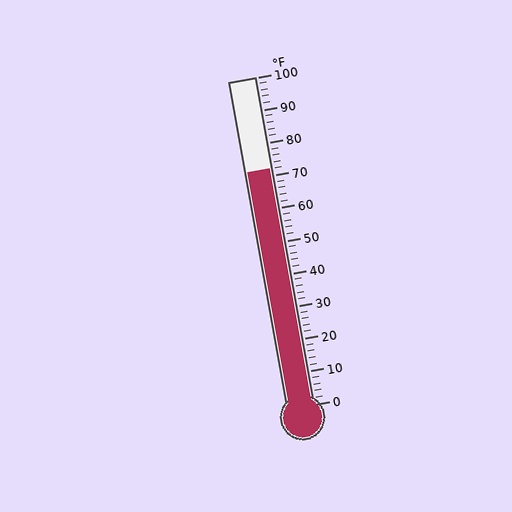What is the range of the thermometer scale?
The thermometer scale ranges from 0°F to 100°F.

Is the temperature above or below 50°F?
The temperature is above 50°F.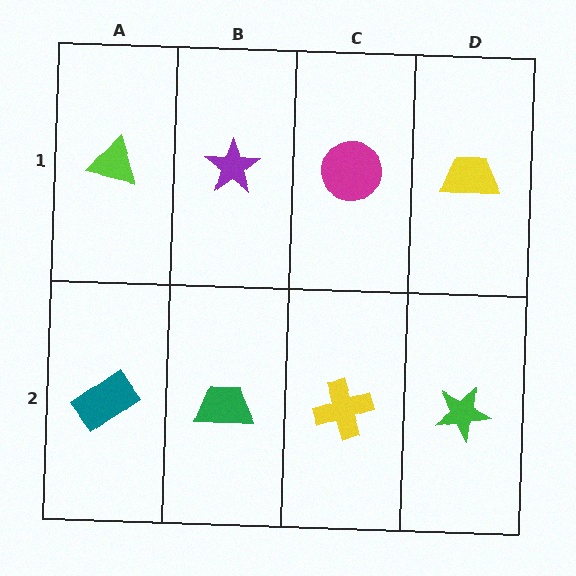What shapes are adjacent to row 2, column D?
A yellow trapezoid (row 1, column D), a yellow cross (row 2, column C).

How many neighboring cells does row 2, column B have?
3.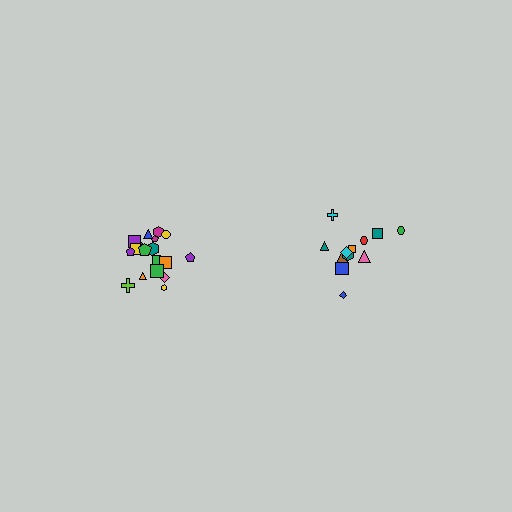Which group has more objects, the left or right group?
The left group.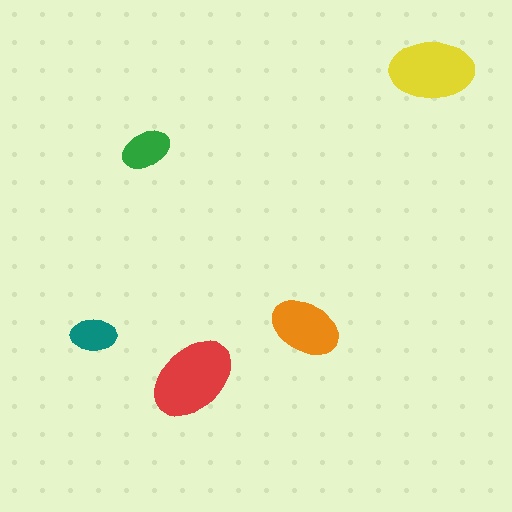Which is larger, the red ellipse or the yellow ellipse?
The red one.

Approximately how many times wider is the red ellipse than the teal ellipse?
About 2 times wider.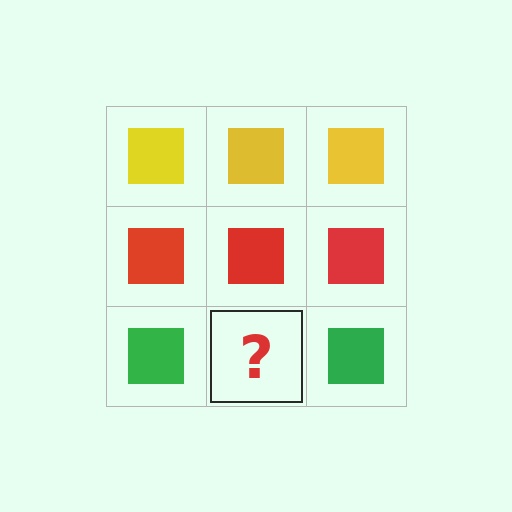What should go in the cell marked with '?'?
The missing cell should contain a green square.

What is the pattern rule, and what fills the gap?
The rule is that each row has a consistent color. The gap should be filled with a green square.